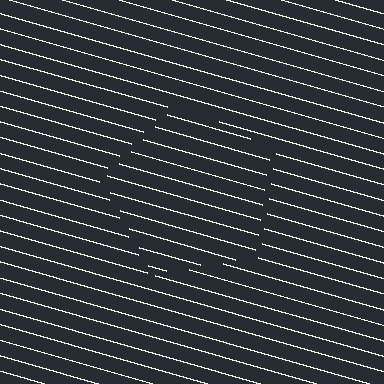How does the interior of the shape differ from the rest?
The interior of the shape contains the same grating, shifted by half a period — the contour is defined by the phase discontinuity where line-ends from the inner and outer gratings abut.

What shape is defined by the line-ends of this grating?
An illusory pentagon. The interior of the shape contains the same grating, shifted by half a period — the contour is defined by the phase discontinuity where line-ends from the inner and outer gratings abut.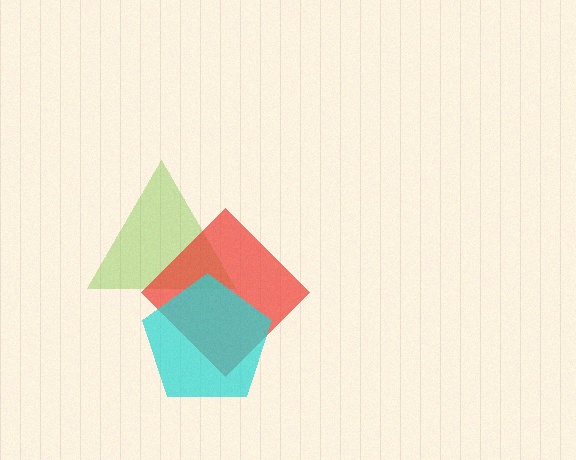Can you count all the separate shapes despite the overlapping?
Yes, there are 3 separate shapes.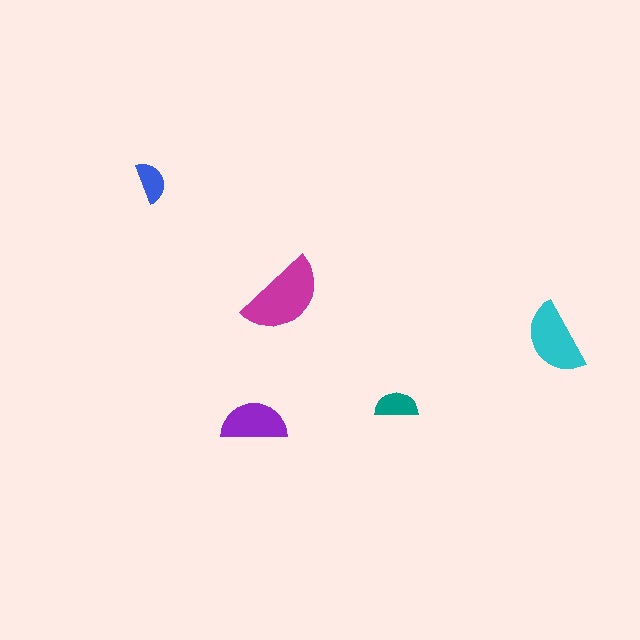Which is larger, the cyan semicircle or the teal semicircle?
The cyan one.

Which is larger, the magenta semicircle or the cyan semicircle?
The magenta one.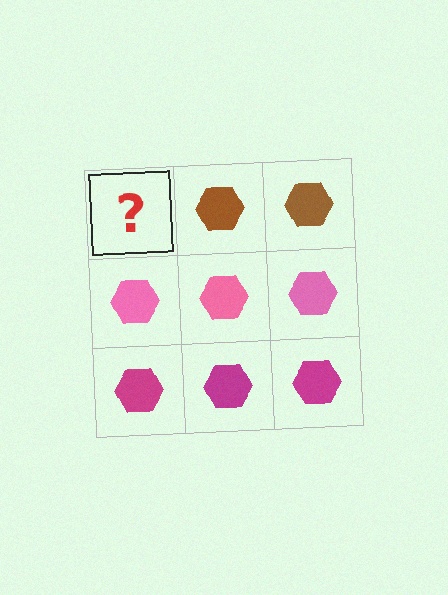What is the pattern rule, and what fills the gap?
The rule is that each row has a consistent color. The gap should be filled with a brown hexagon.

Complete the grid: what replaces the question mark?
The question mark should be replaced with a brown hexagon.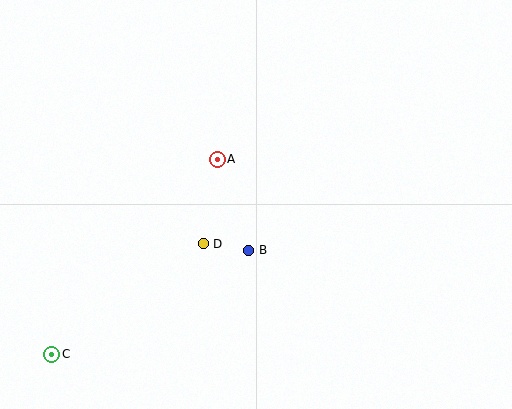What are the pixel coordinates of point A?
Point A is at (217, 159).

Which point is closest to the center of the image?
Point B at (249, 250) is closest to the center.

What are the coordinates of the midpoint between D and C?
The midpoint between D and C is at (128, 299).